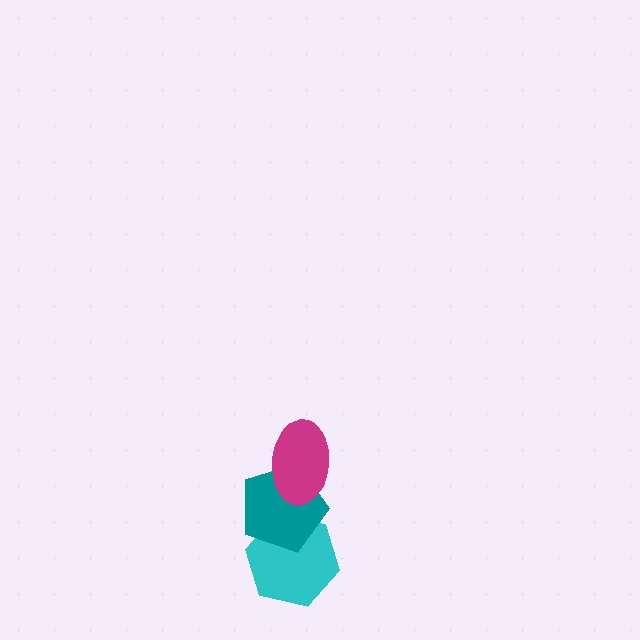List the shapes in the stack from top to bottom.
From top to bottom: the magenta ellipse, the teal pentagon, the cyan hexagon.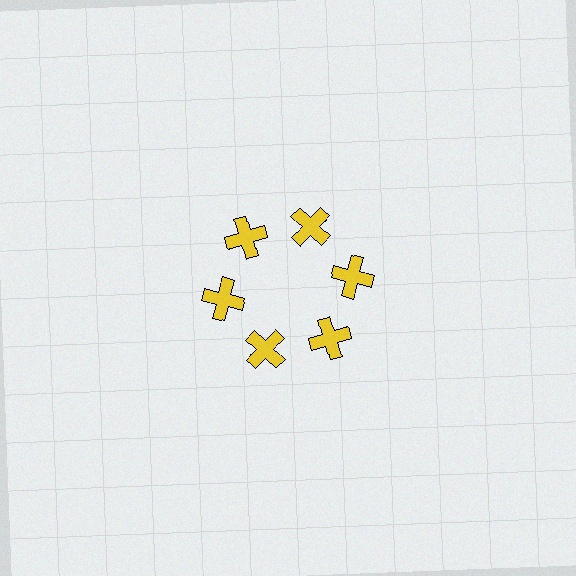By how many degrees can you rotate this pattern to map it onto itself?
The pattern maps onto itself every 60 degrees of rotation.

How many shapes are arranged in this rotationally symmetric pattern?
There are 6 shapes, arranged in 6 groups of 1.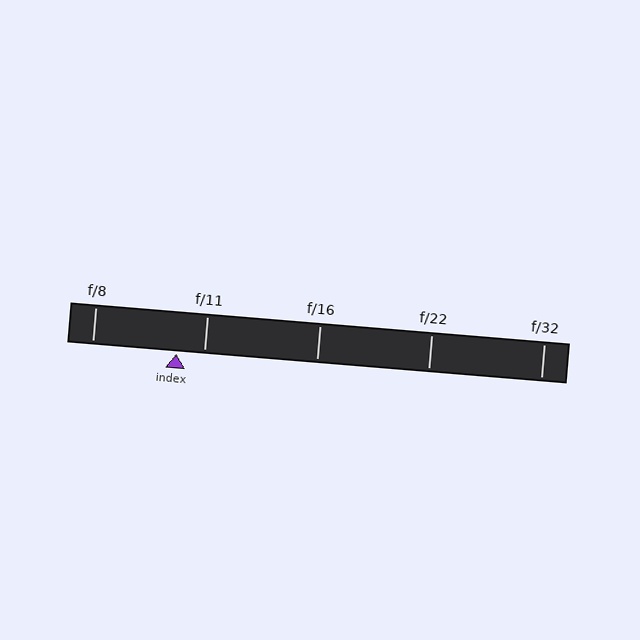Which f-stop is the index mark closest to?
The index mark is closest to f/11.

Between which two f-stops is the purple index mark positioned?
The index mark is between f/8 and f/11.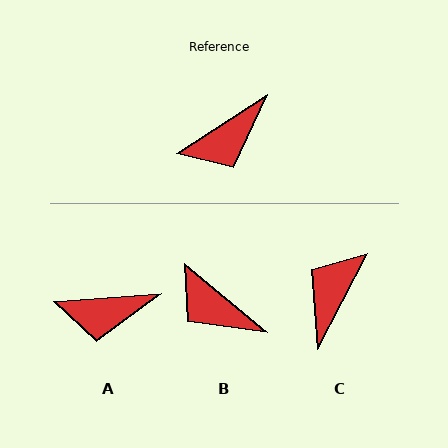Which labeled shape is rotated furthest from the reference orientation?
C, about 151 degrees away.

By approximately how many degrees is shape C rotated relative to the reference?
Approximately 151 degrees clockwise.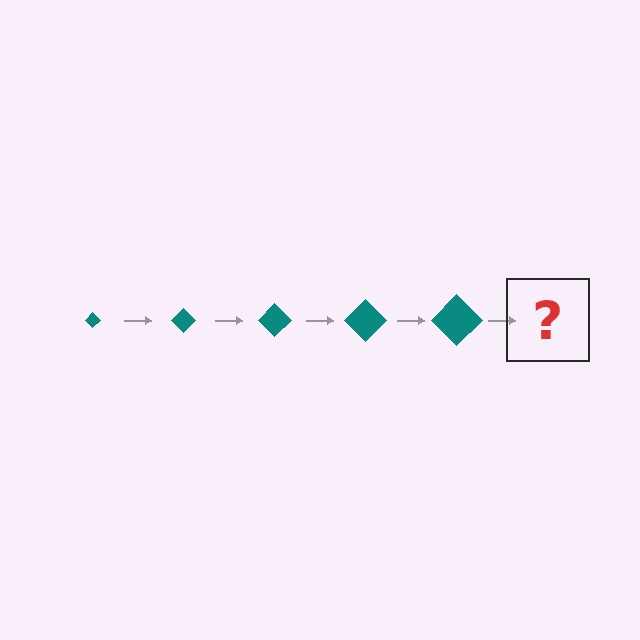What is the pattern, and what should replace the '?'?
The pattern is that the diamond gets progressively larger each step. The '?' should be a teal diamond, larger than the previous one.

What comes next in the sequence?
The next element should be a teal diamond, larger than the previous one.